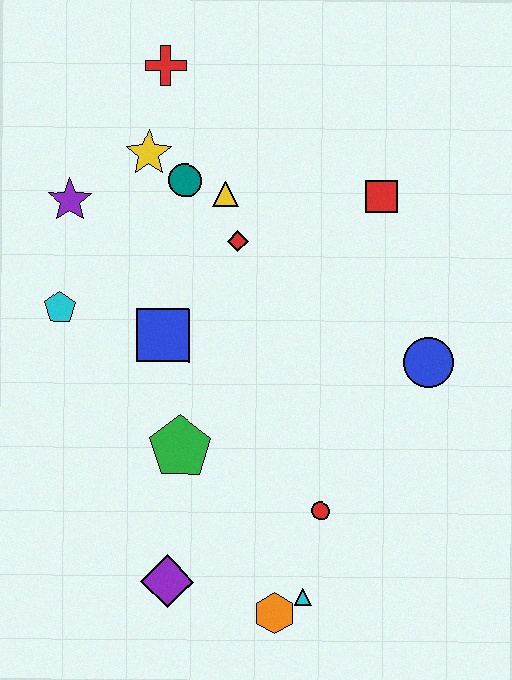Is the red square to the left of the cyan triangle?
No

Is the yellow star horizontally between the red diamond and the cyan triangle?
No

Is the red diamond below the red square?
Yes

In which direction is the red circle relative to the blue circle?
The red circle is below the blue circle.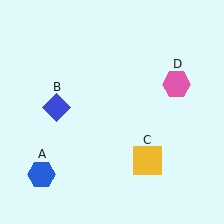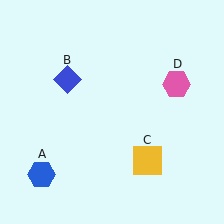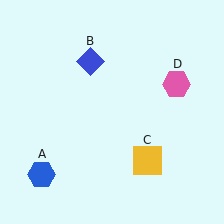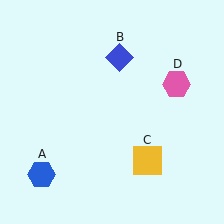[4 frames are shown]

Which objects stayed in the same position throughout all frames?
Blue hexagon (object A) and yellow square (object C) and pink hexagon (object D) remained stationary.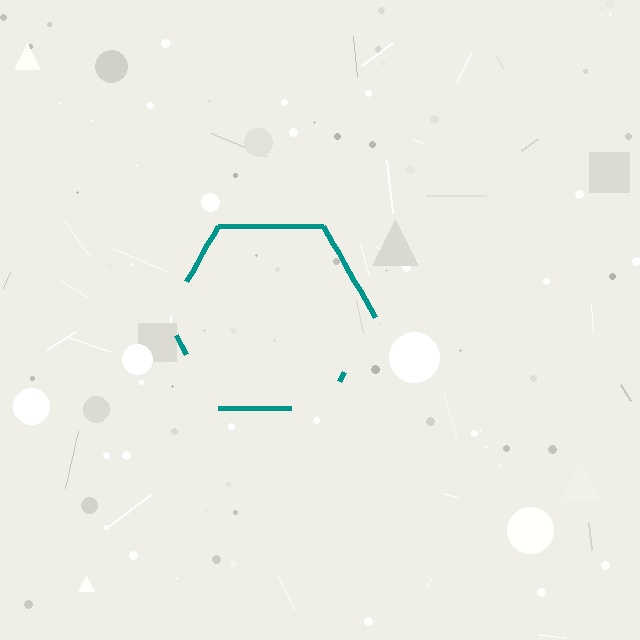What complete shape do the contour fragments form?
The contour fragments form a hexagon.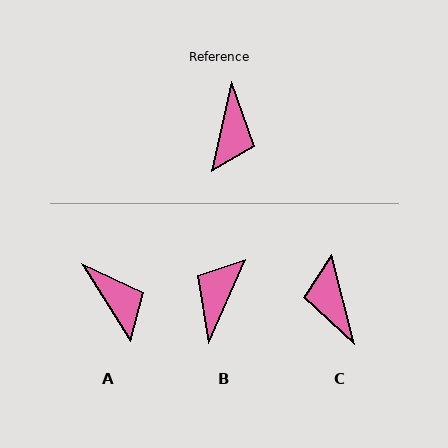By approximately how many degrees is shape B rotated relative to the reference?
Approximately 169 degrees counter-clockwise.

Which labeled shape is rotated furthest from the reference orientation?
B, about 169 degrees away.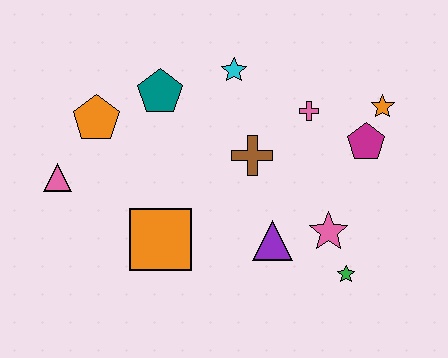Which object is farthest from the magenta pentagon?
The pink triangle is farthest from the magenta pentagon.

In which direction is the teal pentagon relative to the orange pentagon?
The teal pentagon is to the right of the orange pentagon.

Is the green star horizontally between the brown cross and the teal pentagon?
No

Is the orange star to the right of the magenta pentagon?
Yes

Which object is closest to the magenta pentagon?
The orange star is closest to the magenta pentagon.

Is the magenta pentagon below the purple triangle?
No